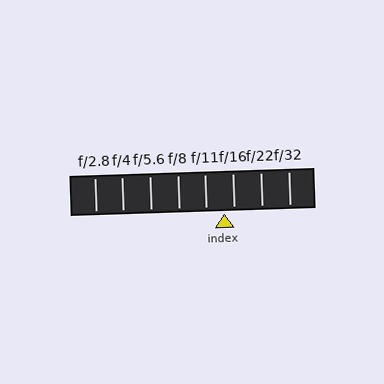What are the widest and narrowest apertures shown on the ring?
The widest aperture shown is f/2.8 and the narrowest is f/32.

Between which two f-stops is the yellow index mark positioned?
The index mark is between f/11 and f/16.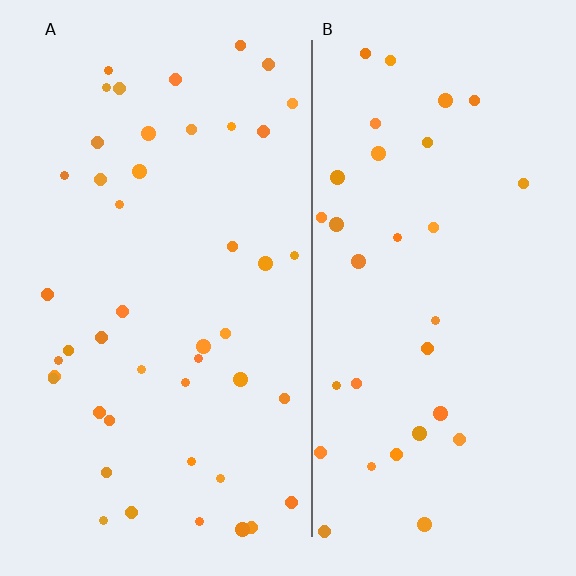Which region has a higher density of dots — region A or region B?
A (the left).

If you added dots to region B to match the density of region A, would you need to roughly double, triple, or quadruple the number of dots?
Approximately double.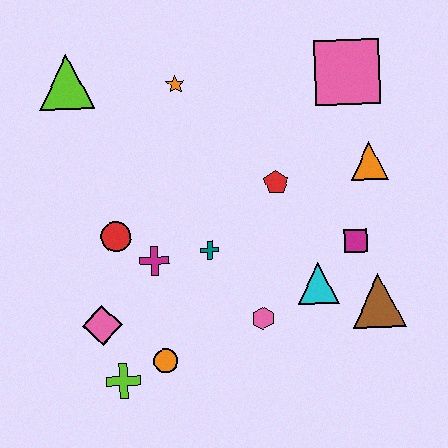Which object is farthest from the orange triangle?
The lime cross is farthest from the orange triangle.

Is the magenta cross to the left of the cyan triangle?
Yes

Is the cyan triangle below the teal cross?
Yes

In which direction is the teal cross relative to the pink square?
The teal cross is below the pink square.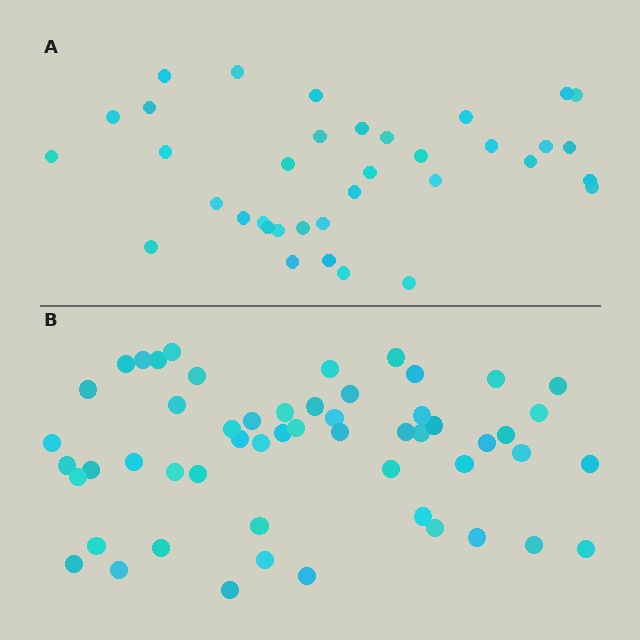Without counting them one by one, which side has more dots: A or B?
Region B (the bottom region) has more dots.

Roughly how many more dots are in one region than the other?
Region B has approximately 20 more dots than region A.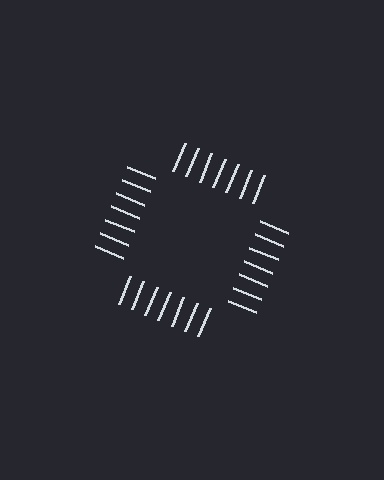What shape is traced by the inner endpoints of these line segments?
An illusory square — the line segments terminate on its edges but no continuous stroke is drawn.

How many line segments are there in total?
28 — 7 along each of the 4 edges.